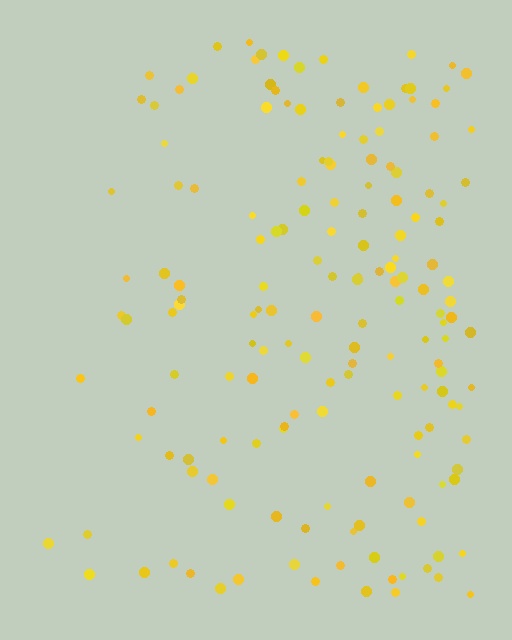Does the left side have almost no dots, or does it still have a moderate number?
Still a moderate number, just noticeably fewer than the right.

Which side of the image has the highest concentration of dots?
The right.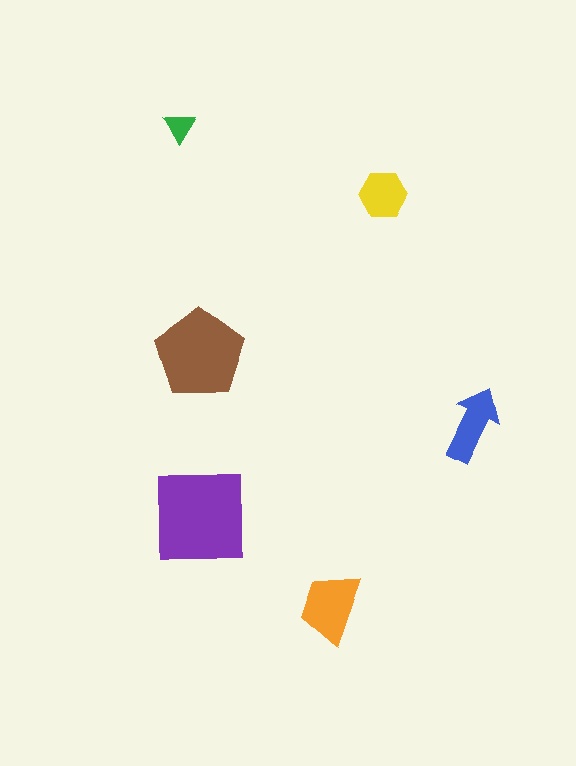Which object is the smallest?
The green triangle.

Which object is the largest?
The purple square.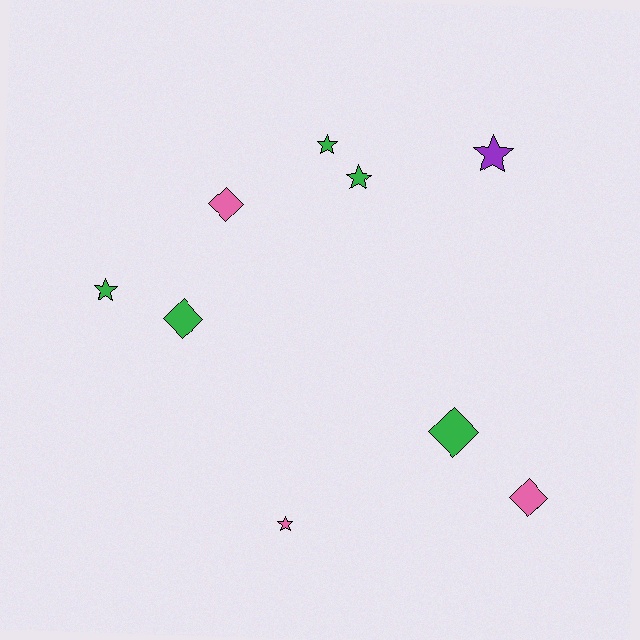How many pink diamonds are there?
There are 2 pink diamonds.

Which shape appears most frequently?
Star, with 5 objects.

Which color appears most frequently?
Green, with 5 objects.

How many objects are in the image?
There are 9 objects.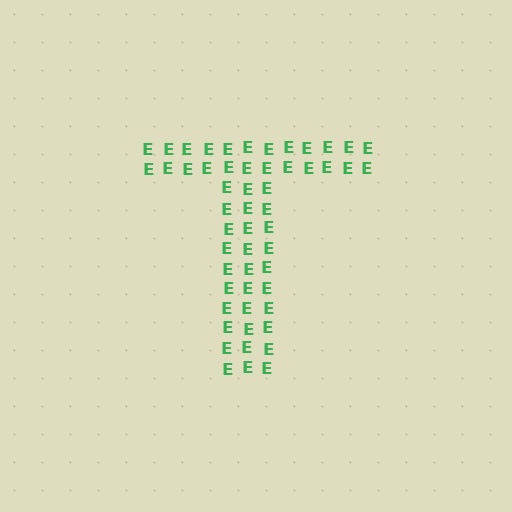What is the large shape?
The large shape is the letter T.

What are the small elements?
The small elements are letter E's.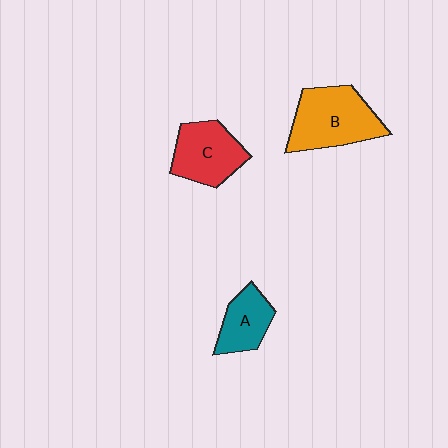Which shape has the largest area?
Shape B (orange).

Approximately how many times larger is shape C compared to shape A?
Approximately 1.3 times.